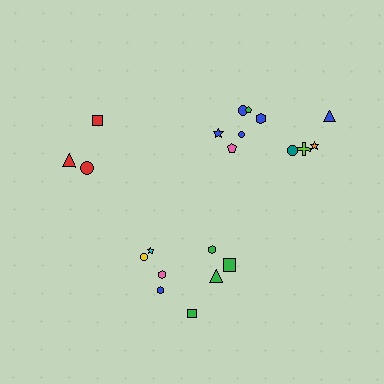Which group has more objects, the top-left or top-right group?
The top-right group.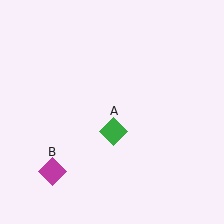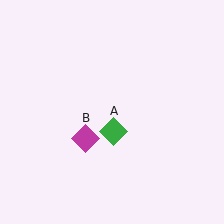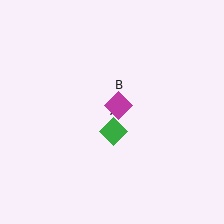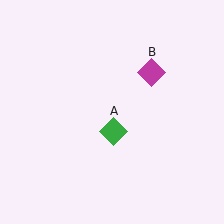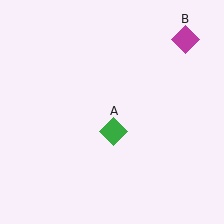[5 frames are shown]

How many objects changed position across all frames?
1 object changed position: magenta diamond (object B).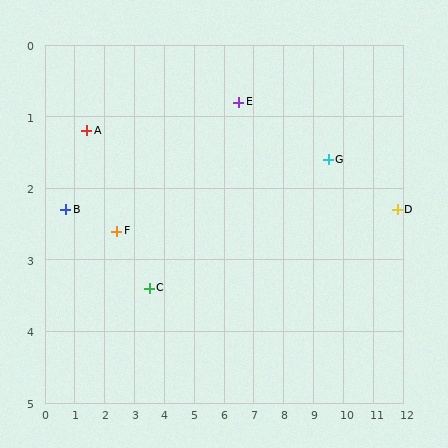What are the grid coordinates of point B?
Point B is at approximately (0.7, 2.3).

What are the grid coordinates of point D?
Point D is at approximately (11.8, 2.3).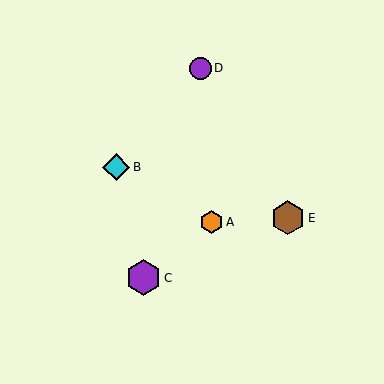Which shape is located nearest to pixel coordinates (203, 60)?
The purple circle (labeled D) at (201, 68) is nearest to that location.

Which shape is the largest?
The purple hexagon (labeled C) is the largest.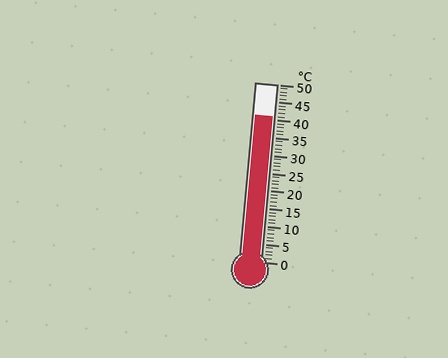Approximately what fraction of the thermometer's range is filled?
The thermometer is filled to approximately 80% of its range.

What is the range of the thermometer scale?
The thermometer scale ranges from 0°C to 50°C.